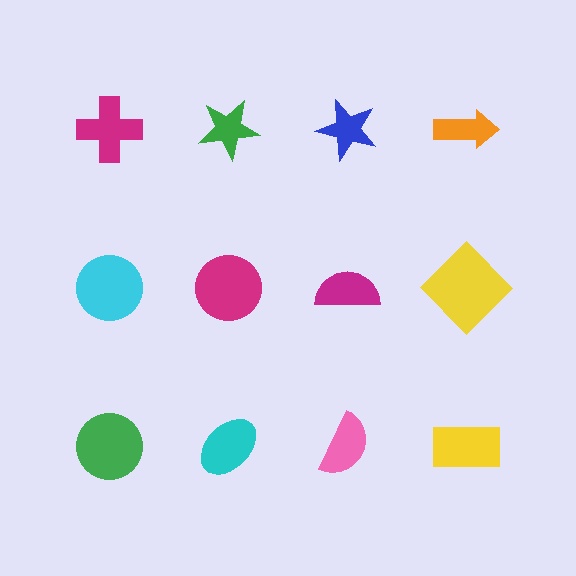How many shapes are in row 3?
4 shapes.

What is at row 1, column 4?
An orange arrow.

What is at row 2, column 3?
A magenta semicircle.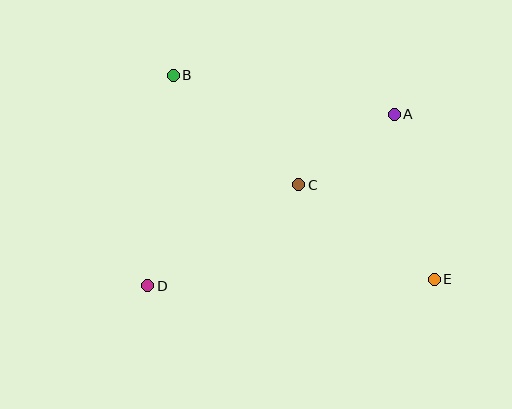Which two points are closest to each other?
Points A and C are closest to each other.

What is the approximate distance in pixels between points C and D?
The distance between C and D is approximately 182 pixels.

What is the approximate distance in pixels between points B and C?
The distance between B and C is approximately 166 pixels.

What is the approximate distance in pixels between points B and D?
The distance between B and D is approximately 212 pixels.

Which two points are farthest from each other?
Points B and E are farthest from each other.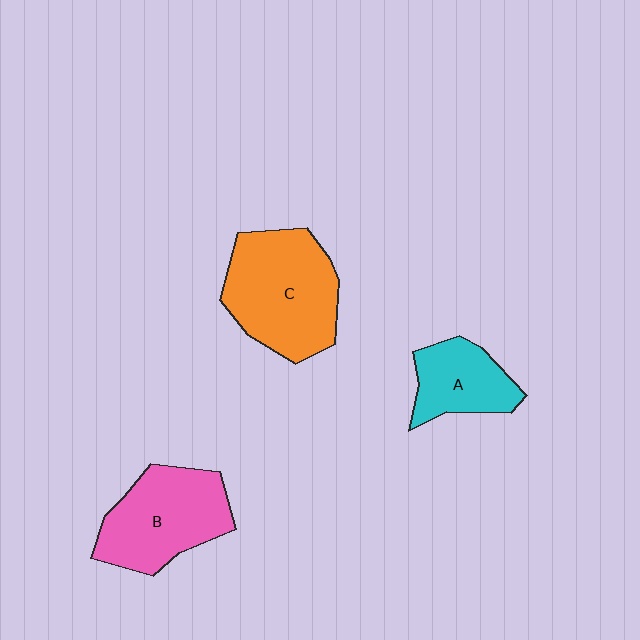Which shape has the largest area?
Shape C (orange).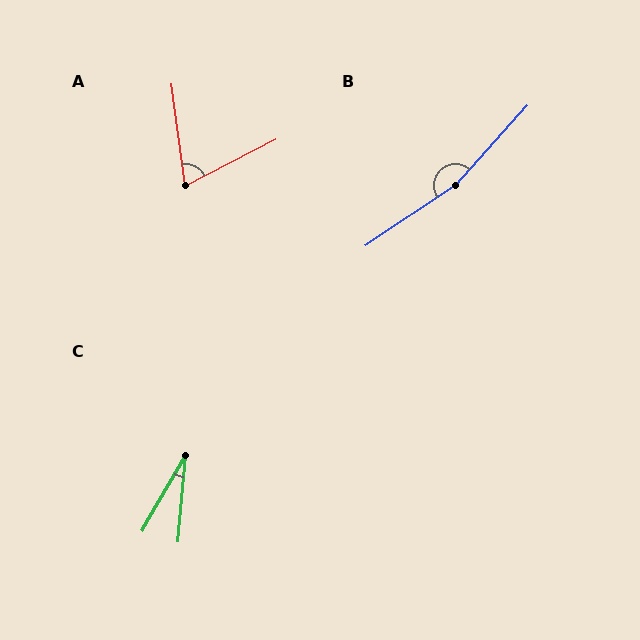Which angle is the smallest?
C, at approximately 25 degrees.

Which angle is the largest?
B, at approximately 166 degrees.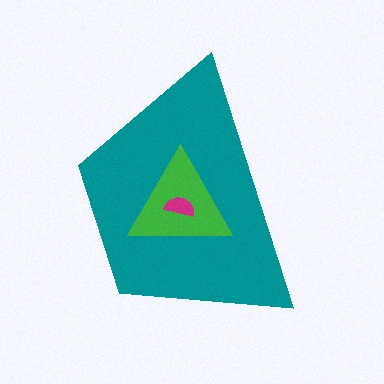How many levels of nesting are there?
3.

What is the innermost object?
The magenta semicircle.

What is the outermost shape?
The teal trapezoid.